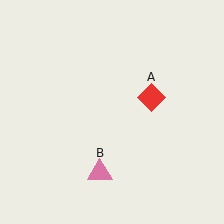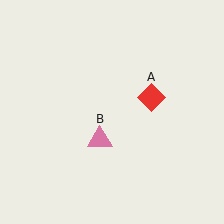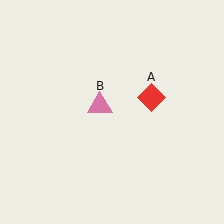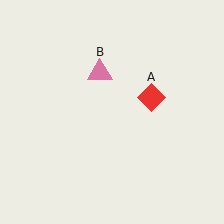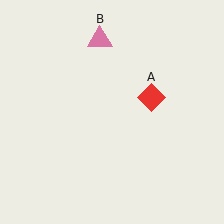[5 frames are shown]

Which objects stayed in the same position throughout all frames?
Red diamond (object A) remained stationary.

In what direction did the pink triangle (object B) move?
The pink triangle (object B) moved up.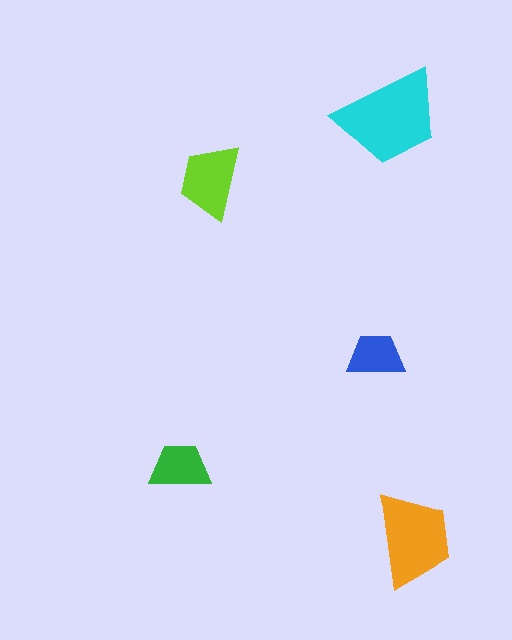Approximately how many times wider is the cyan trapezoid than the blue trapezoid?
About 2 times wider.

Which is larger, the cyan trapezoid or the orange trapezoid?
The cyan one.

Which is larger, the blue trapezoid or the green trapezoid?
The green one.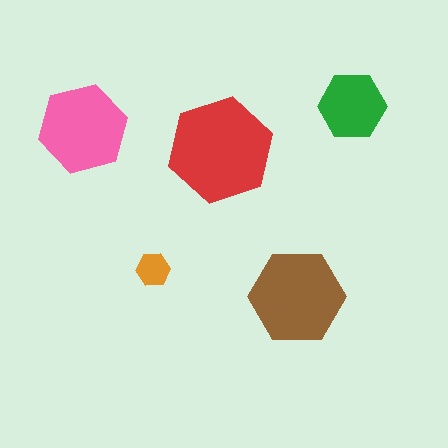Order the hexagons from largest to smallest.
the red one, the brown one, the pink one, the green one, the orange one.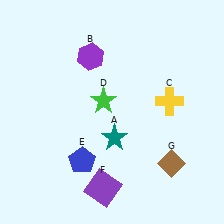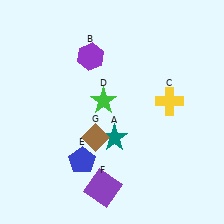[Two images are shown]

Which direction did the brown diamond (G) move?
The brown diamond (G) moved left.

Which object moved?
The brown diamond (G) moved left.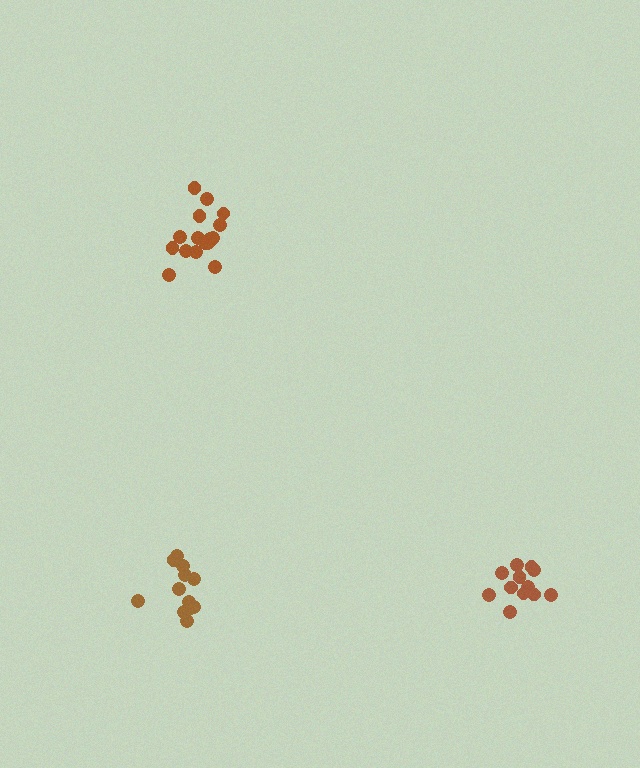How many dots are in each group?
Group 1: 12 dots, Group 2: 12 dots, Group 3: 17 dots (41 total).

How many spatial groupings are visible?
There are 3 spatial groupings.